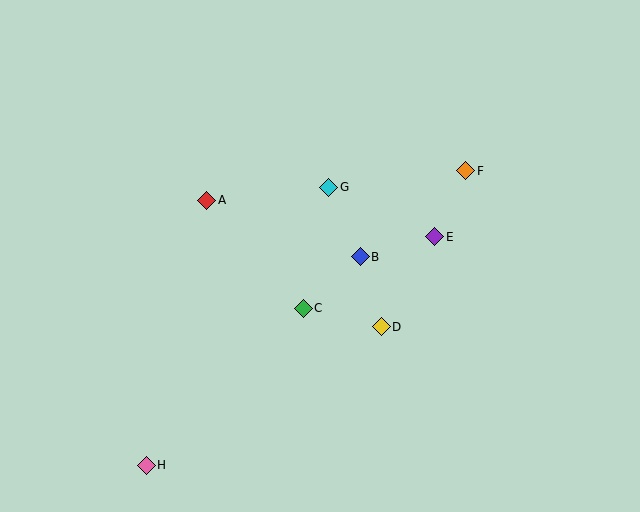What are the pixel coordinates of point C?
Point C is at (303, 308).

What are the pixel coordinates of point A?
Point A is at (207, 200).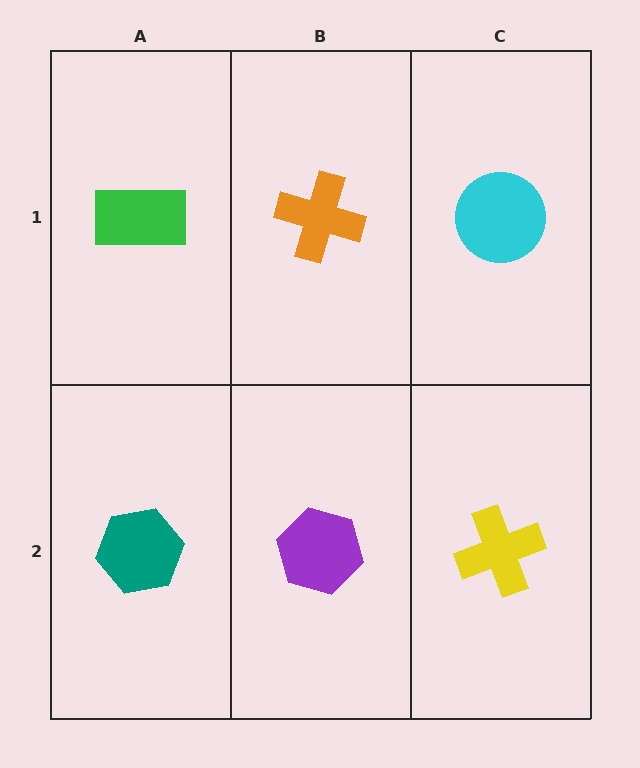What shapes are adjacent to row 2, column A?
A green rectangle (row 1, column A), a purple hexagon (row 2, column B).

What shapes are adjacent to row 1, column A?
A teal hexagon (row 2, column A), an orange cross (row 1, column B).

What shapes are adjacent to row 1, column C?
A yellow cross (row 2, column C), an orange cross (row 1, column B).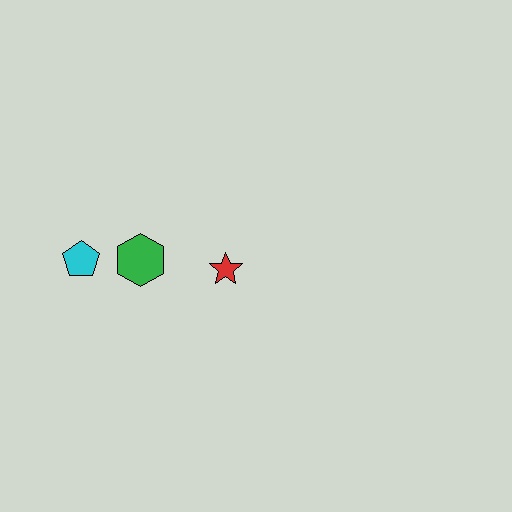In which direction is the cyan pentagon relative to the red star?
The cyan pentagon is to the left of the red star.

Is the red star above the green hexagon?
No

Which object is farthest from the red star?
The cyan pentagon is farthest from the red star.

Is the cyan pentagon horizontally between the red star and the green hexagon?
No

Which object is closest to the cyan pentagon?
The green hexagon is closest to the cyan pentagon.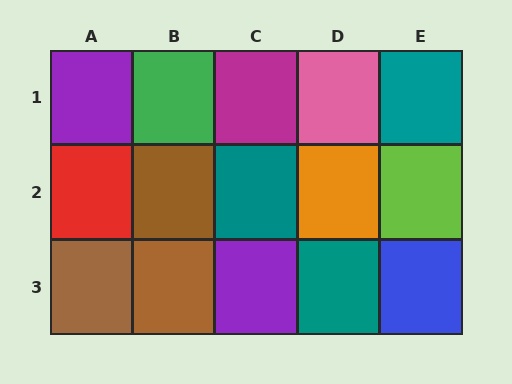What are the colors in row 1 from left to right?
Purple, green, magenta, pink, teal.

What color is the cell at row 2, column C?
Teal.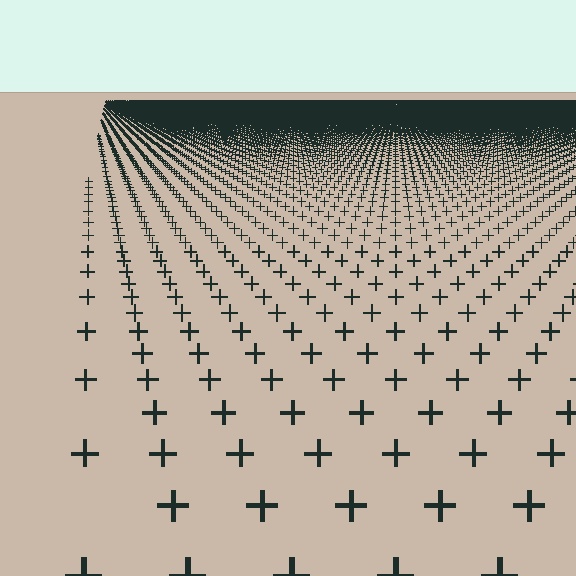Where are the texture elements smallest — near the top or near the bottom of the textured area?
Near the top.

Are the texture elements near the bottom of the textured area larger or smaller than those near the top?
Larger. Near the bottom, elements are closer to the viewer and appear at a bigger on-screen size.